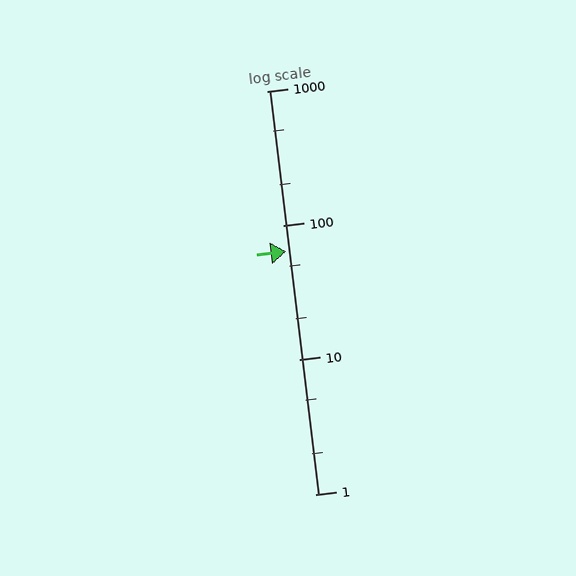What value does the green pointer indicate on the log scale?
The pointer indicates approximately 64.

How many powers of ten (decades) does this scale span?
The scale spans 3 decades, from 1 to 1000.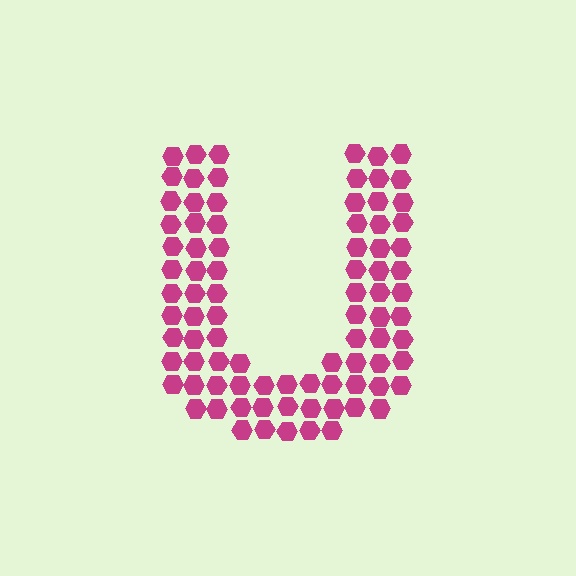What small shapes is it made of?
It is made of small hexagons.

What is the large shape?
The large shape is the letter U.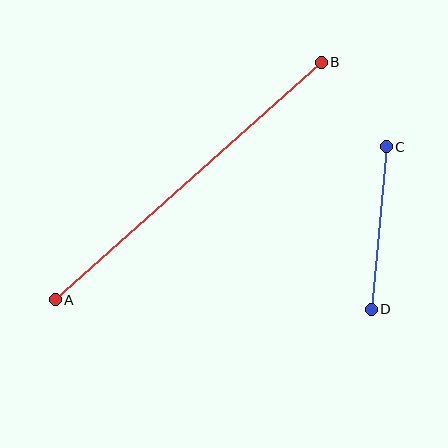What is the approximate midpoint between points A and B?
The midpoint is at approximately (188, 181) pixels.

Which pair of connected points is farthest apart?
Points A and B are farthest apart.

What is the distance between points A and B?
The distance is approximately 357 pixels.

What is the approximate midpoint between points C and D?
The midpoint is at approximately (379, 228) pixels.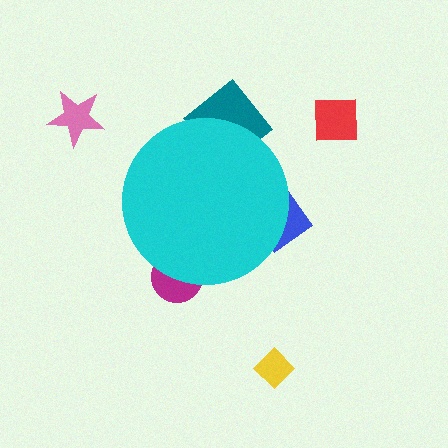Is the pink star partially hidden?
No, the pink star is fully visible.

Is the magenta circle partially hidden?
Yes, the magenta circle is partially hidden behind the cyan circle.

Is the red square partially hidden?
No, the red square is fully visible.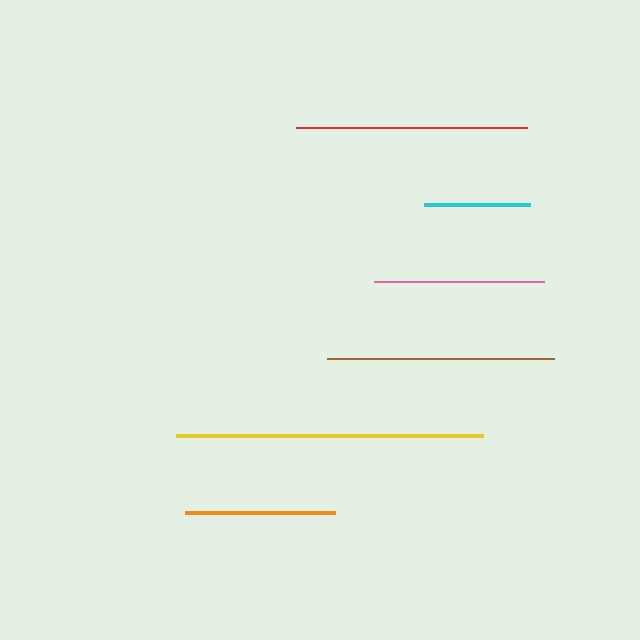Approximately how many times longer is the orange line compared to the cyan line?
The orange line is approximately 1.4 times the length of the cyan line.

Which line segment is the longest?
The yellow line is the longest at approximately 307 pixels.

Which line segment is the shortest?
The cyan line is the shortest at approximately 106 pixels.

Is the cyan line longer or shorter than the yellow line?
The yellow line is longer than the cyan line.